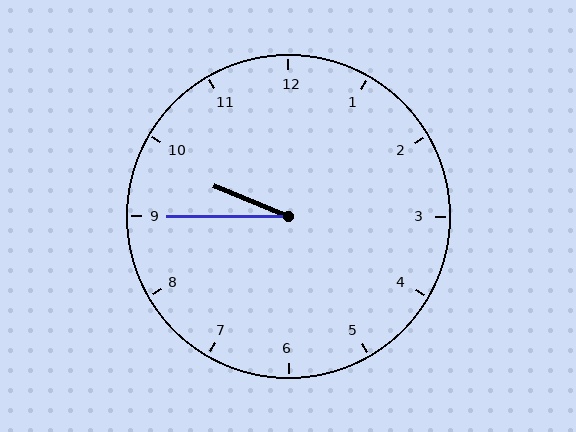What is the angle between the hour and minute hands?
Approximately 22 degrees.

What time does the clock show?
9:45.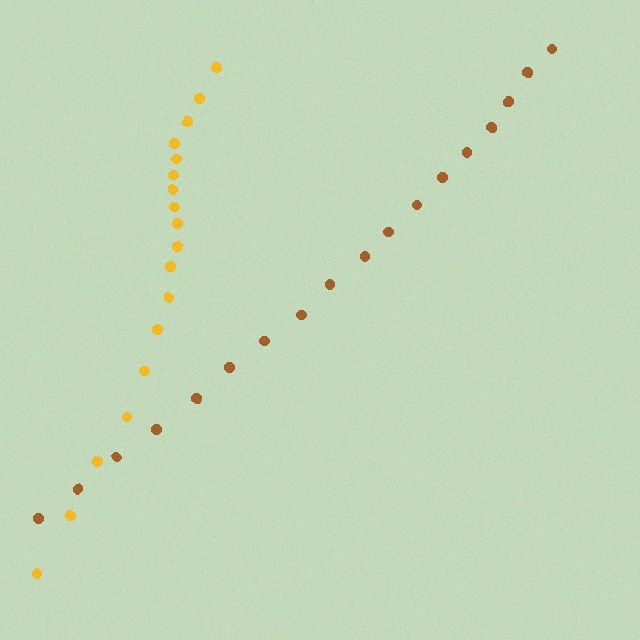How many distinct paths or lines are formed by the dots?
There are 2 distinct paths.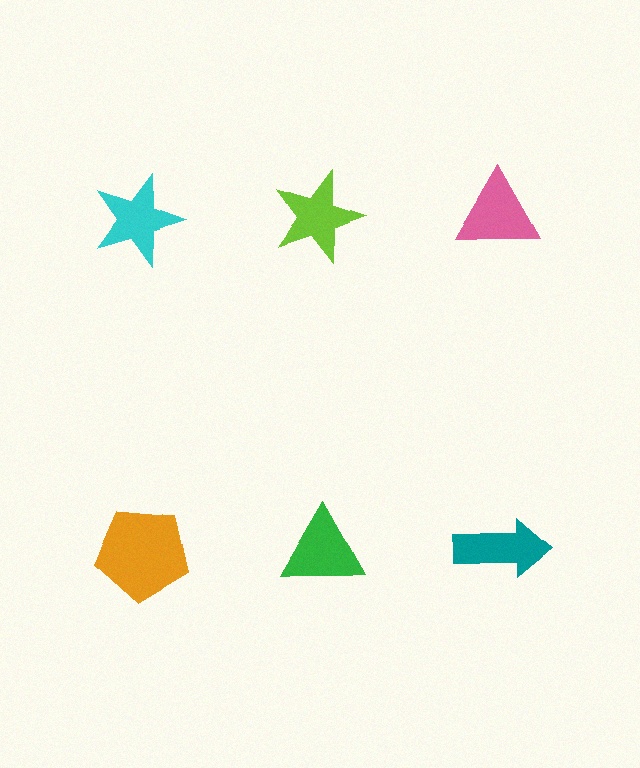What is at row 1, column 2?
A lime star.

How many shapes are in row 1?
3 shapes.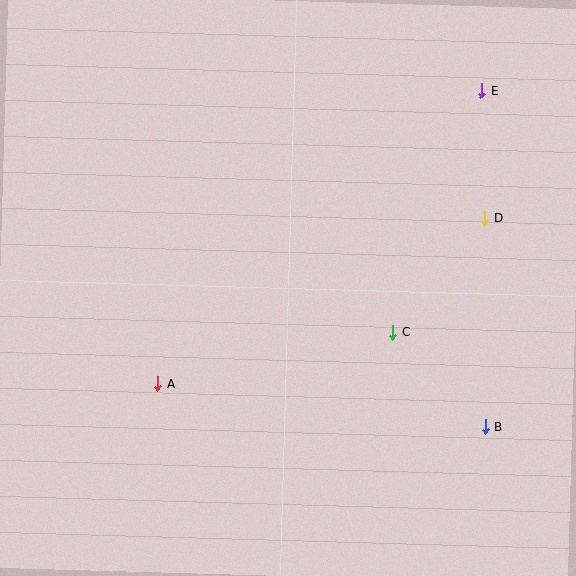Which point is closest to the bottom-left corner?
Point A is closest to the bottom-left corner.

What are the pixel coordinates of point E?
Point E is at (481, 91).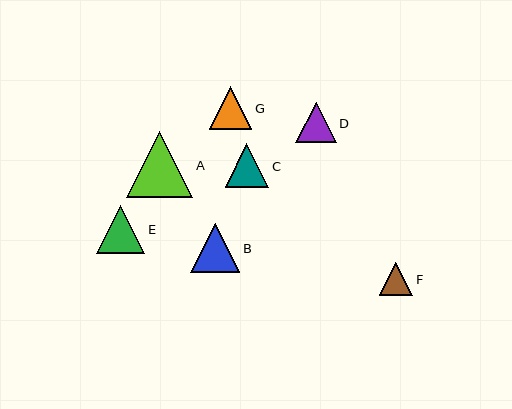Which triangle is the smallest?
Triangle F is the smallest with a size of approximately 33 pixels.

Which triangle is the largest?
Triangle A is the largest with a size of approximately 66 pixels.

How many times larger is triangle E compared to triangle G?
Triangle E is approximately 1.1 times the size of triangle G.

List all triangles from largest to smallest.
From largest to smallest: A, B, E, C, G, D, F.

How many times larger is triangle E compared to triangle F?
Triangle E is approximately 1.4 times the size of triangle F.